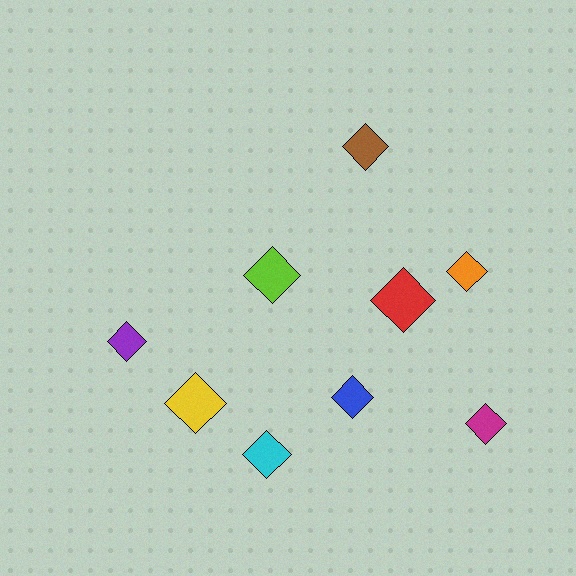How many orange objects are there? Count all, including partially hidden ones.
There is 1 orange object.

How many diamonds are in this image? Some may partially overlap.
There are 9 diamonds.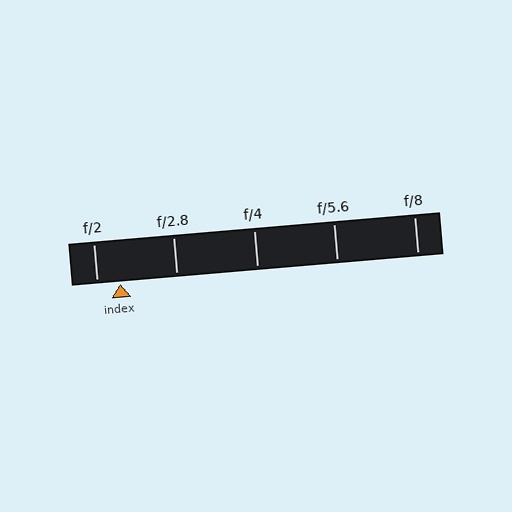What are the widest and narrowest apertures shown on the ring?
The widest aperture shown is f/2 and the narrowest is f/8.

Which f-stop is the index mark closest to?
The index mark is closest to f/2.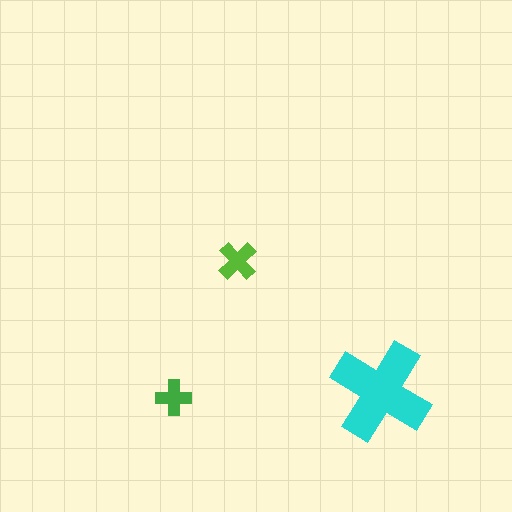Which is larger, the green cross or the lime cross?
The lime one.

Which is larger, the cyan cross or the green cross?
The cyan one.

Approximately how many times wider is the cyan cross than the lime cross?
About 2.5 times wider.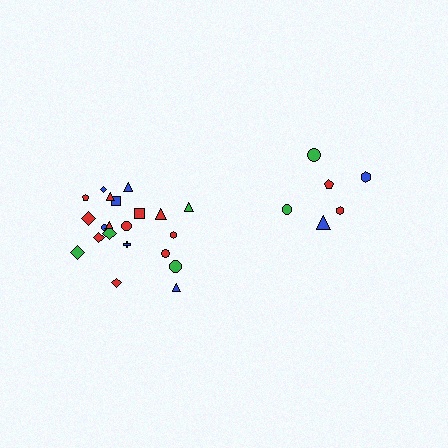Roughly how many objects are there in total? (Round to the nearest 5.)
Roughly 30 objects in total.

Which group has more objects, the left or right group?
The left group.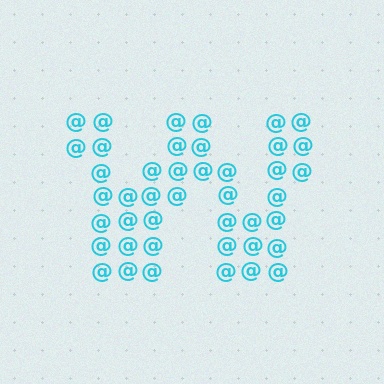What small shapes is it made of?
It is made of small at signs.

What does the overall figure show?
The overall figure shows the letter W.